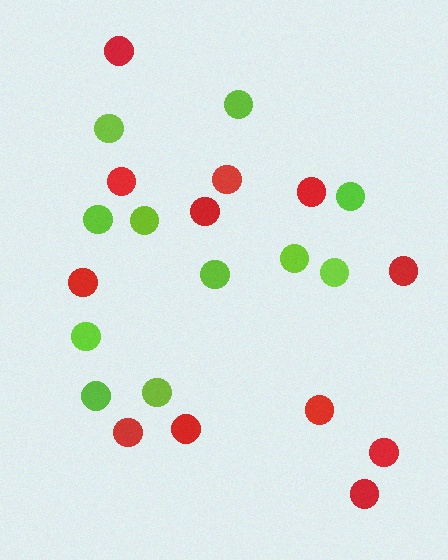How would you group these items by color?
There are 2 groups: one group of red circles (12) and one group of lime circles (11).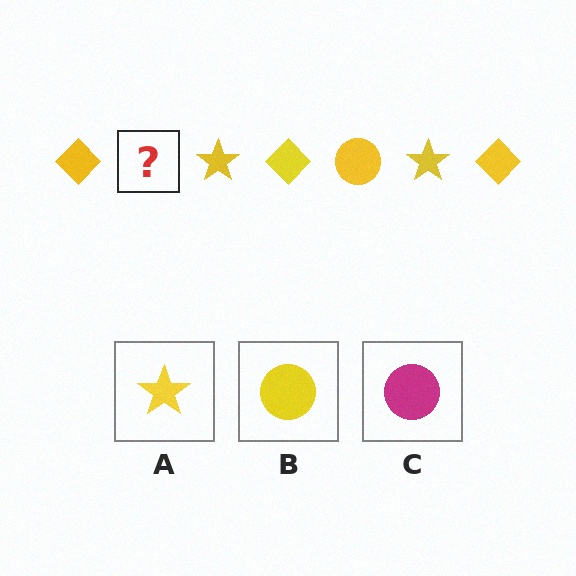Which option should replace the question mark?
Option B.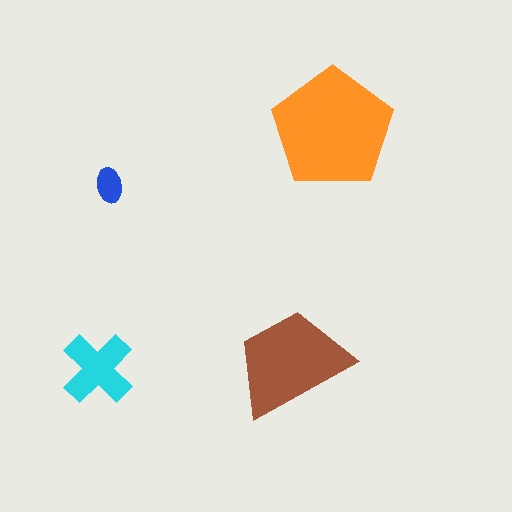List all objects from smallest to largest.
The blue ellipse, the cyan cross, the brown trapezoid, the orange pentagon.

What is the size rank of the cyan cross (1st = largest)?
3rd.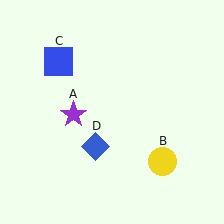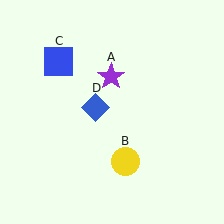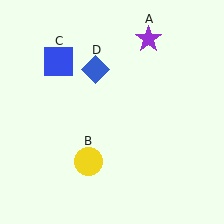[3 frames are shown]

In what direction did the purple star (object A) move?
The purple star (object A) moved up and to the right.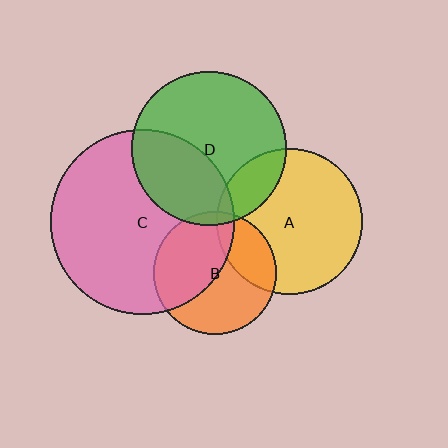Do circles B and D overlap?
Yes.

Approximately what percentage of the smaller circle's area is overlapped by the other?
Approximately 5%.